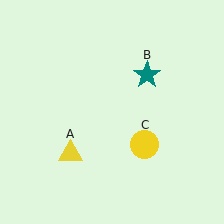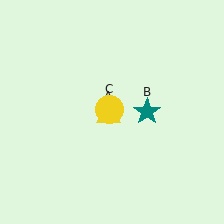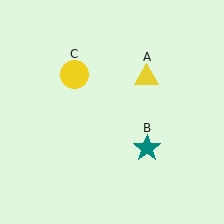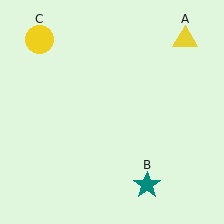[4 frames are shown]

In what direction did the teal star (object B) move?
The teal star (object B) moved down.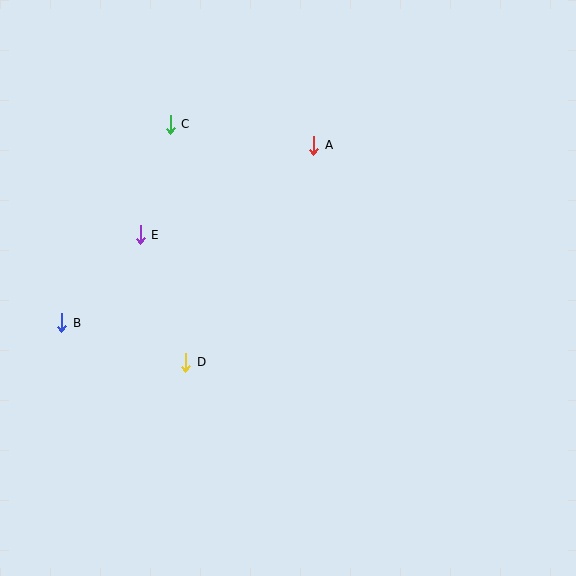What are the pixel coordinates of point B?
Point B is at (62, 323).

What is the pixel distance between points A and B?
The distance between A and B is 308 pixels.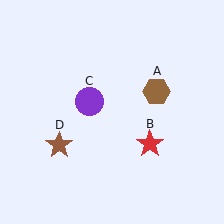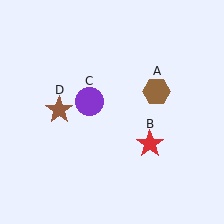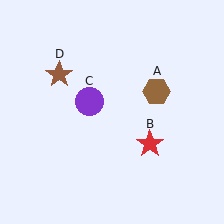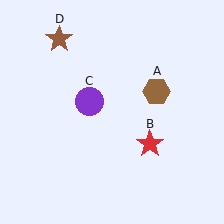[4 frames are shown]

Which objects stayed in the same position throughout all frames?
Brown hexagon (object A) and red star (object B) and purple circle (object C) remained stationary.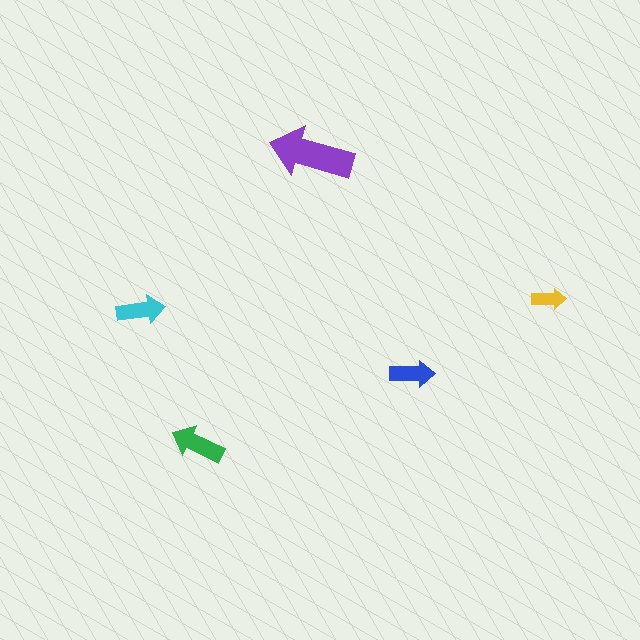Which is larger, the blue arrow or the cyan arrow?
The cyan one.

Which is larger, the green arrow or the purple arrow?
The purple one.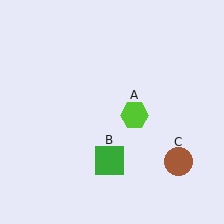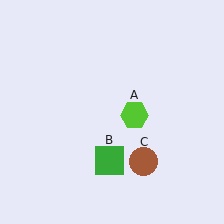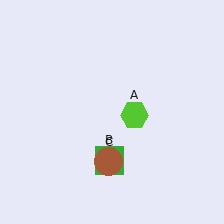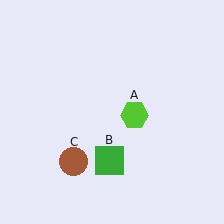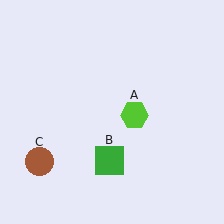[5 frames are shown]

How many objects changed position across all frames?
1 object changed position: brown circle (object C).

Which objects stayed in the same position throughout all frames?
Lime hexagon (object A) and green square (object B) remained stationary.